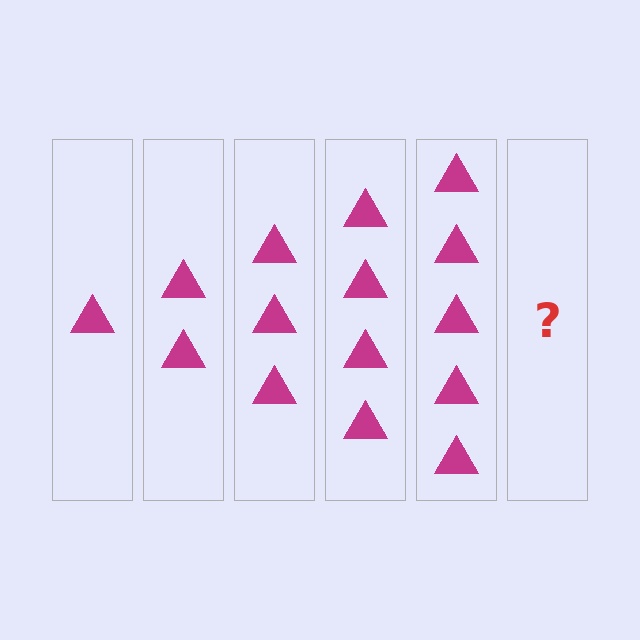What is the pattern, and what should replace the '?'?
The pattern is that each step adds one more triangle. The '?' should be 6 triangles.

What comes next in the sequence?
The next element should be 6 triangles.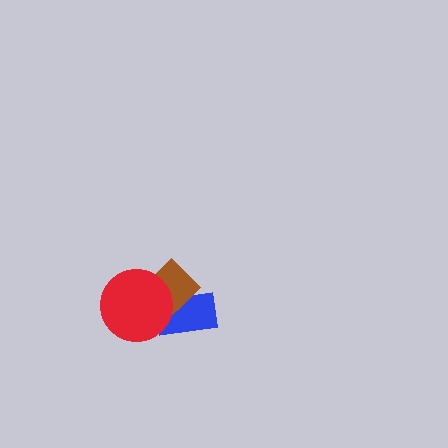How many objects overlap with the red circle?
2 objects overlap with the red circle.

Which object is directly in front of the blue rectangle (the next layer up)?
The brown rectangle is directly in front of the blue rectangle.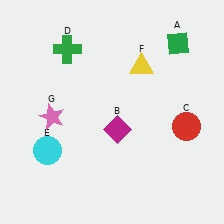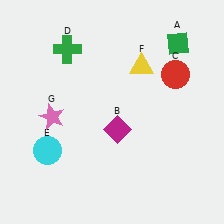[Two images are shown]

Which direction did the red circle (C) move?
The red circle (C) moved up.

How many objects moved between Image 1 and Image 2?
1 object moved between the two images.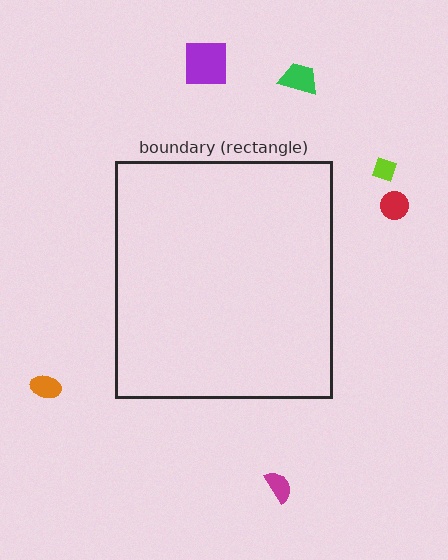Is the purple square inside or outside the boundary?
Outside.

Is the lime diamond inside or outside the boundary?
Outside.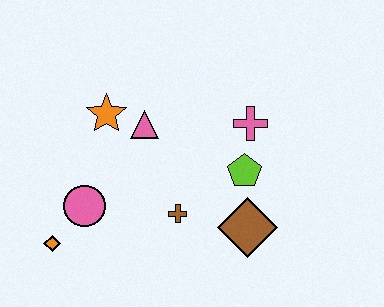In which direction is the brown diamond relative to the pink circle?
The brown diamond is to the right of the pink circle.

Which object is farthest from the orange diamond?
The pink cross is farthest from the orange diamond.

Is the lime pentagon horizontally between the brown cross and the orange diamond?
No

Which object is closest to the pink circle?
The orange diamond is closest to the pink circle.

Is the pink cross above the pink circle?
Yes